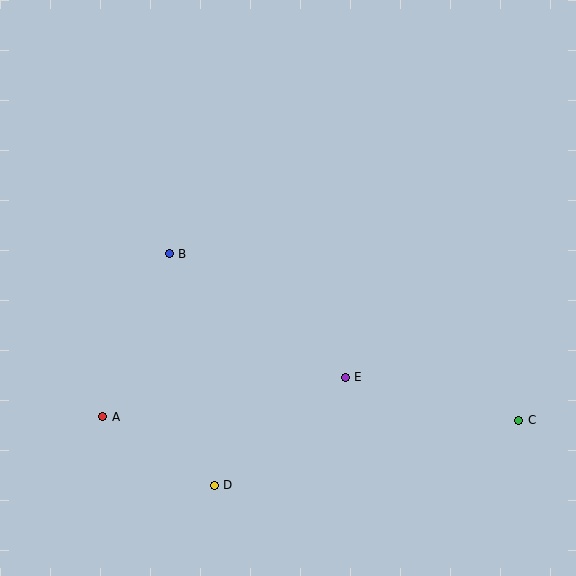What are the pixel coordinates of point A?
Point A is at (103, 417).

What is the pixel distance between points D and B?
The distance between D and B is 236 pixels.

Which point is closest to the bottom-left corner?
Point A is closest to the bottom-left corner.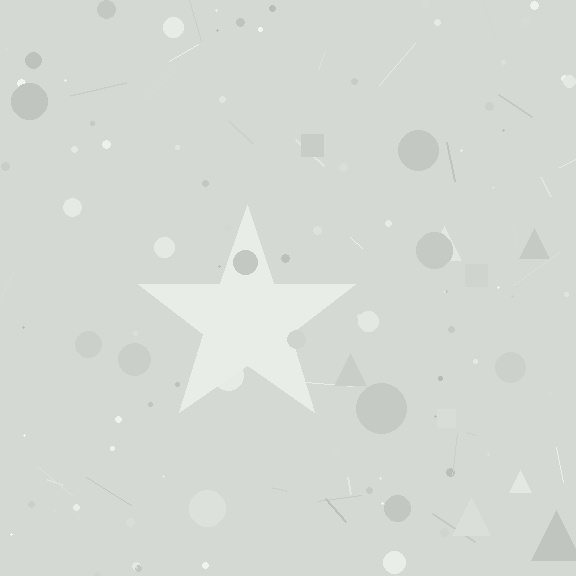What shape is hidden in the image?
A star is hidden in the image.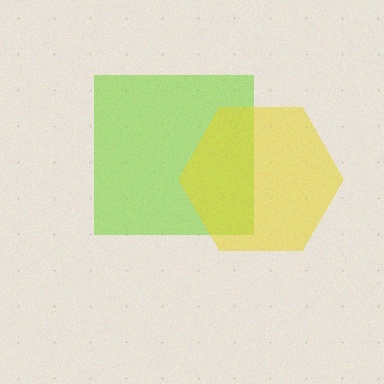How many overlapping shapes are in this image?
There are 2 overlapping shapes in the image.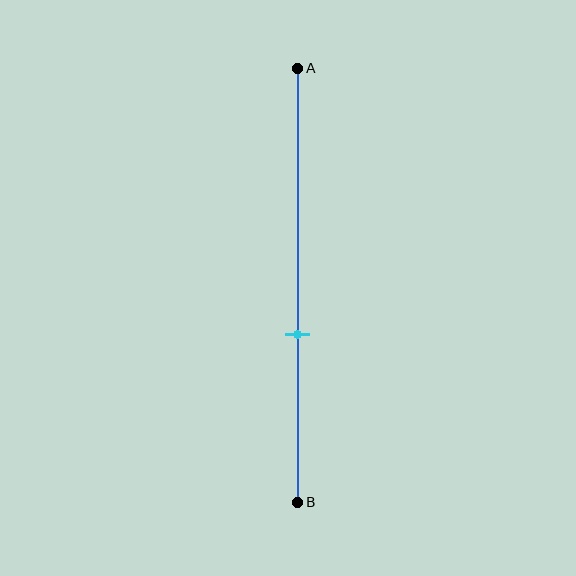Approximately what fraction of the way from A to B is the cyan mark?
The cyan mark is approximately 60% of the way from A to B.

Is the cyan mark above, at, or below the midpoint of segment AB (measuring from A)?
The cyan mark is below the midpoint of segment AB.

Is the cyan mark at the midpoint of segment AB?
No, the mark is at about 60% from A, not at the 50% midpoint.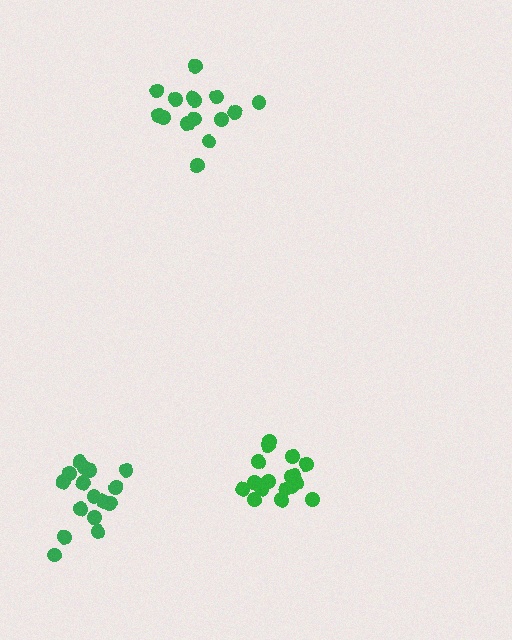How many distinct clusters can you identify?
There are 3 distinct clusters.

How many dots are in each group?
Group 1: 17 dots, Group 2: 15 dots, Group 3: 16 dots (48 total).